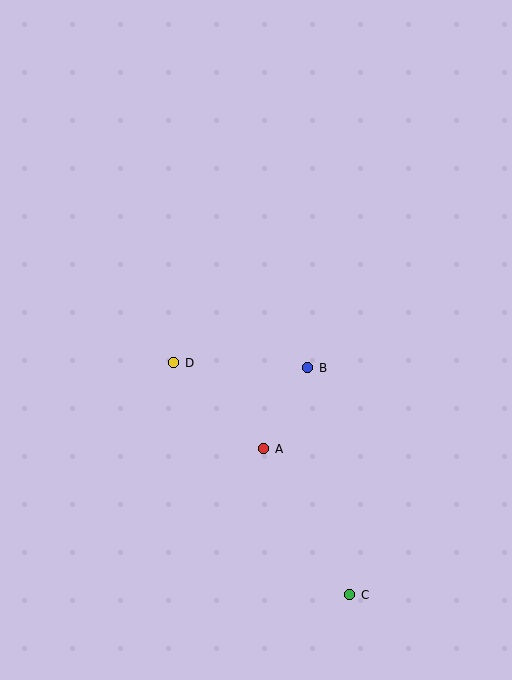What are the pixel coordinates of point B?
Point B is at (308, 368).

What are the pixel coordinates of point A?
Point A is at (263, 449).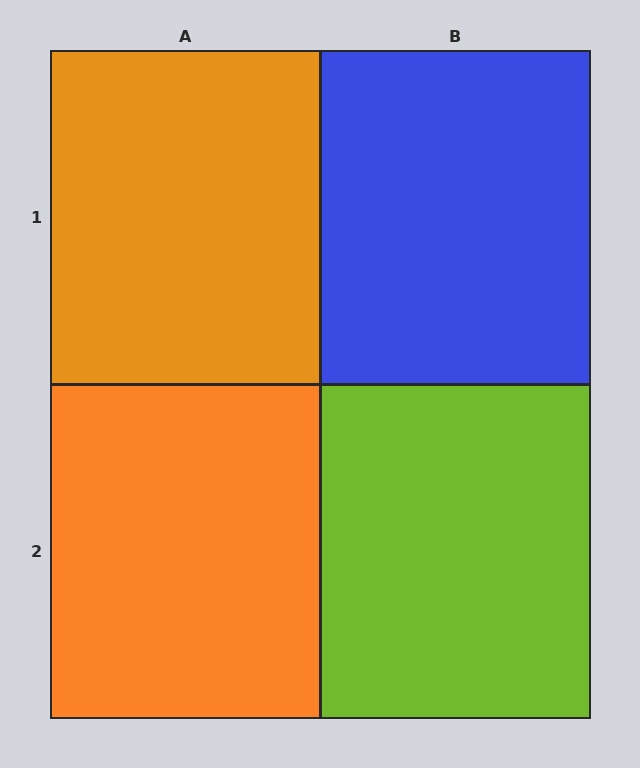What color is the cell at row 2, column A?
Orange.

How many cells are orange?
2 cells are orange.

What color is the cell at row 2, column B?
Lime.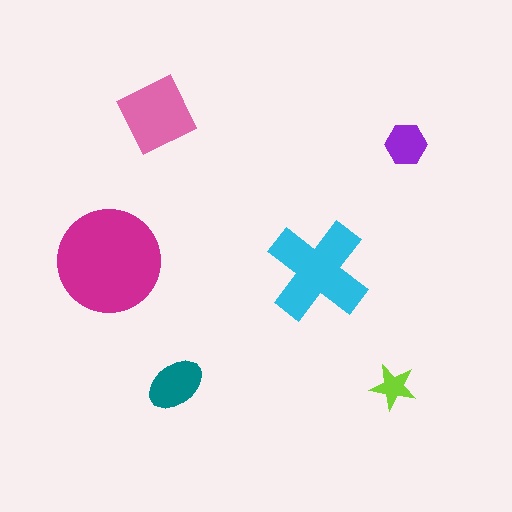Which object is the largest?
The magenta circle.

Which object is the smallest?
The lime star.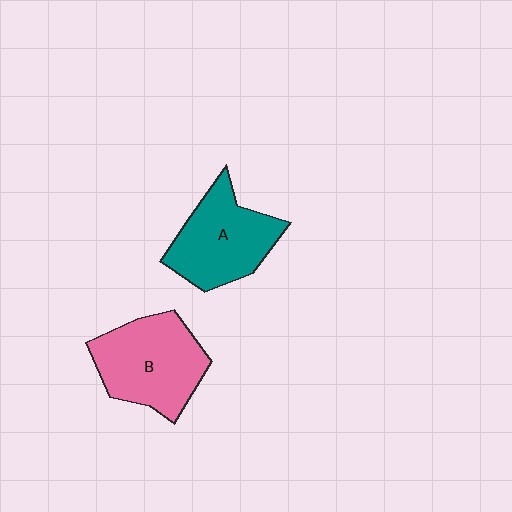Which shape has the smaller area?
Shape A (teal).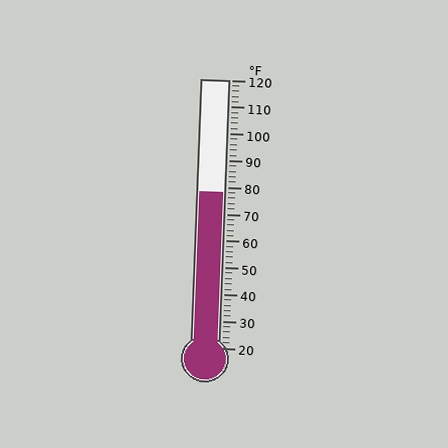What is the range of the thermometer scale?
The thermometer scale ranges from 20°F to 120°F.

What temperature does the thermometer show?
The thermometer shows approximately 78°F.